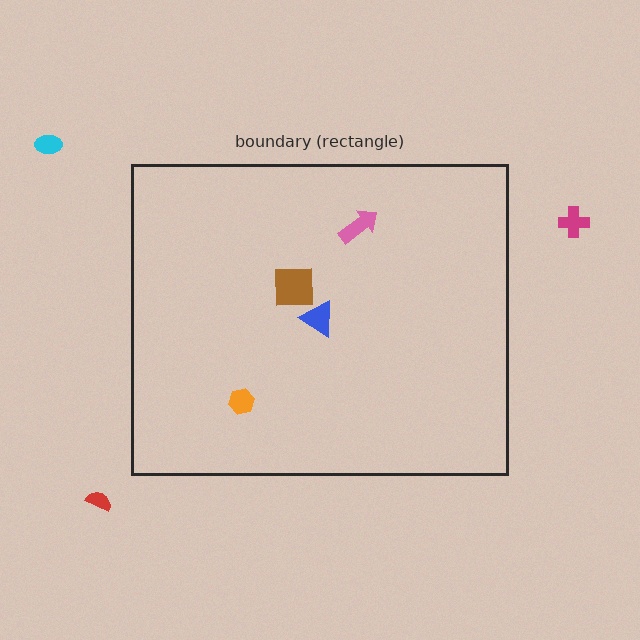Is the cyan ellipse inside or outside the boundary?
Outside.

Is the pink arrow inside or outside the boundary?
Inside.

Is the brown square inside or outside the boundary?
Inside.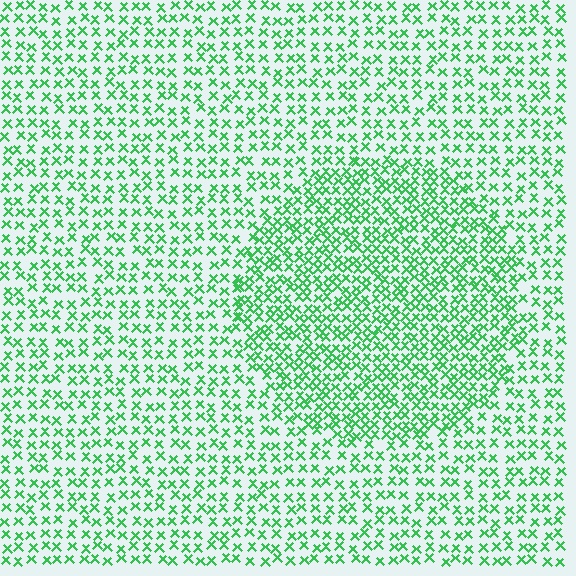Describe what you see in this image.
The image contains small green elements arranged at two different densities. A circle-shaped region is visible where the elements are more densely packed than the surrounding area.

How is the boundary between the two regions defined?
The boundary is defined by a change in element density (approximately 1.7x ratio). All elements are the same color, size, and shape.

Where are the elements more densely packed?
The elements are more densely packed inside the circle boundary.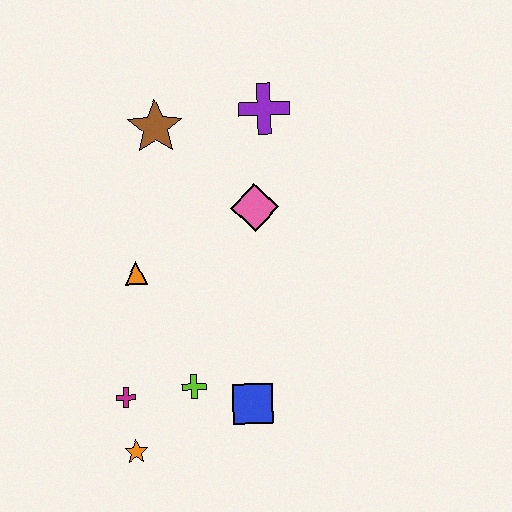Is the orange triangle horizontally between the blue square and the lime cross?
No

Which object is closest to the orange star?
The magenta cross is closest to the orange star.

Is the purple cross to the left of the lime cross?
No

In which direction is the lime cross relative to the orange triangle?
The lime cross is below the orange triangle.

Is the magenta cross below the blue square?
No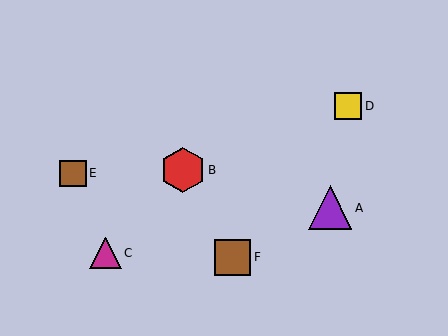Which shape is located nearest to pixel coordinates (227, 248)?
The brown square (labeled F) at (233, 257) is nearest to that location.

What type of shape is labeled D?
Shape D is a yellow square.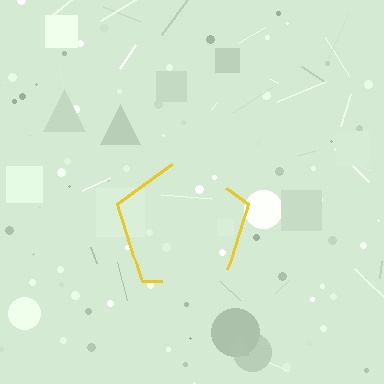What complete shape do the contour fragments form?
The contour fragments form a pentagon.